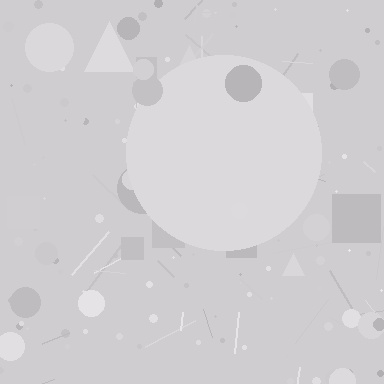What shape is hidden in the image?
A circle is hidden in the image.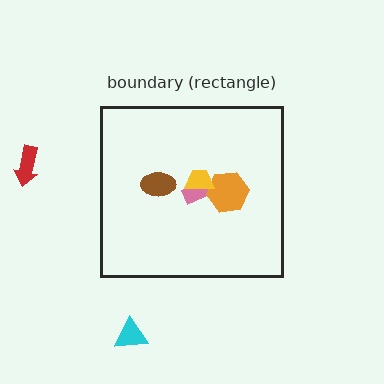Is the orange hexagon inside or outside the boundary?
Inside.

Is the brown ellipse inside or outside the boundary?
Inside.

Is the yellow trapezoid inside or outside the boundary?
Inside.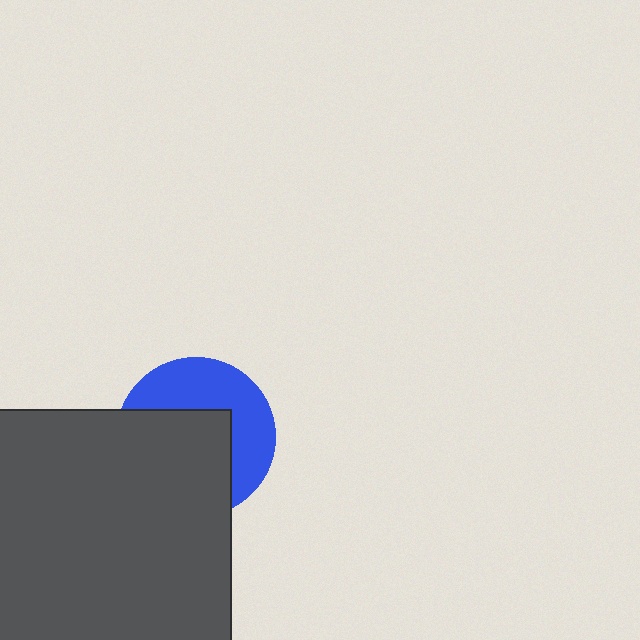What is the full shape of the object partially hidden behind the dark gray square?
The partially hidden object is a blue circle.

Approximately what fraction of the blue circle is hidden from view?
Roughly 54% of the blue circle is hidden behind the dark gray square.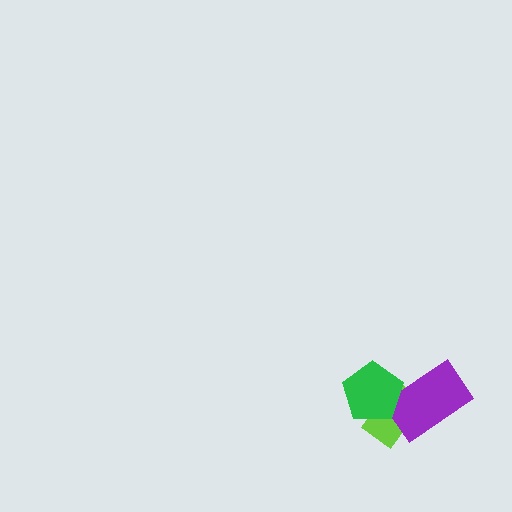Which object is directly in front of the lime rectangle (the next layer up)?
The purple rectangle is directly in front of the lime rectangle.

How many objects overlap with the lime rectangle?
2 objects overlap with the lime rectangle.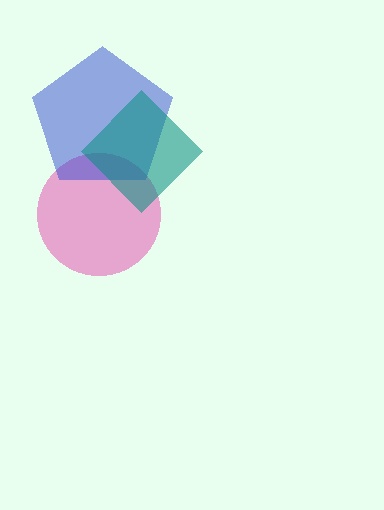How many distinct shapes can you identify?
There are 3 distinct shapes: a pink circle, a blue pentagon, a teal diamond.